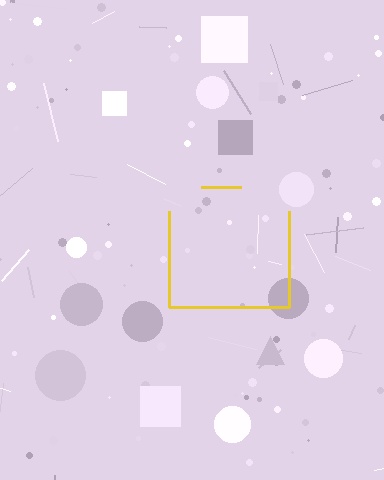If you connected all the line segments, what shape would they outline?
They would outline a square.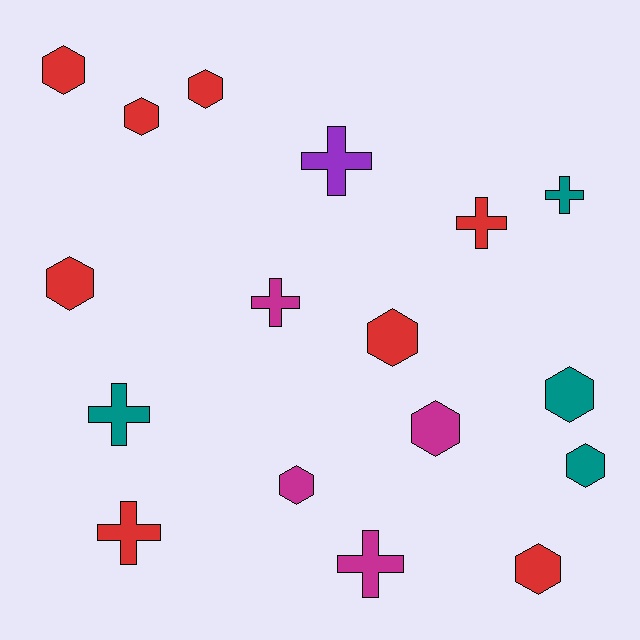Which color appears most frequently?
Red, with 8 objects.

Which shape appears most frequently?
Hexagon, with 10 objects.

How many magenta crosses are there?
There are 2 magenta crosses.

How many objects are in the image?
There are 17 objects.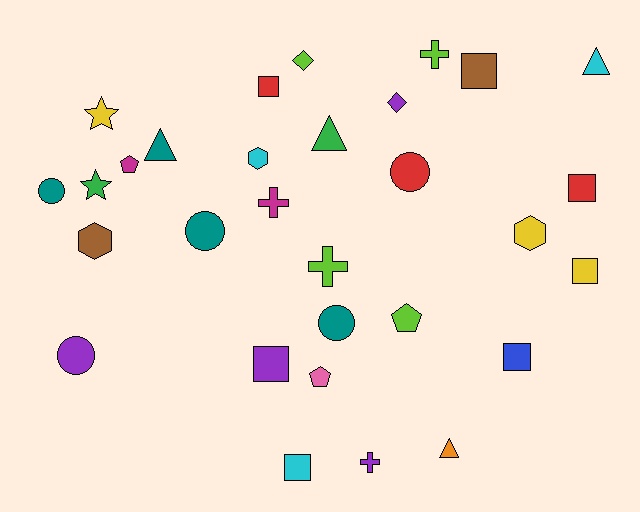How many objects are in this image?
There are 30 objects.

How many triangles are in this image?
There are 4 triangles.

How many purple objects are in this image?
There are 4 purple objects.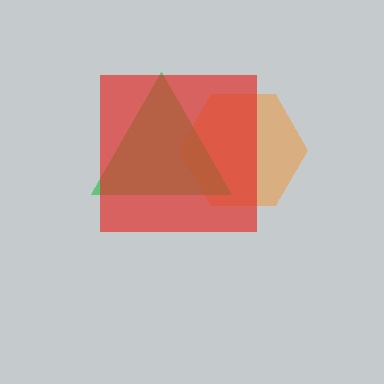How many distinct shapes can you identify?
There are 3 distinct shapes: an orange hexagon, a green triangle, a red square.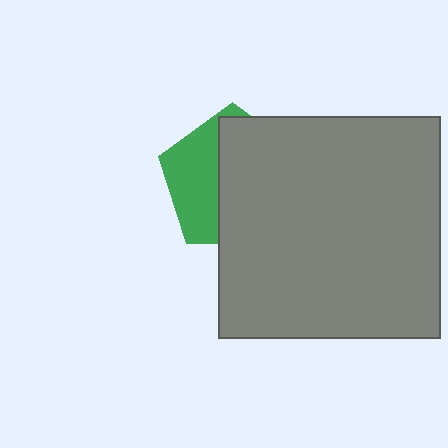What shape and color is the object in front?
The object in front is a gray square.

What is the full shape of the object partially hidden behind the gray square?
The partially hidden object is a green pentagon.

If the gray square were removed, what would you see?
You would see the complete green pentagon.